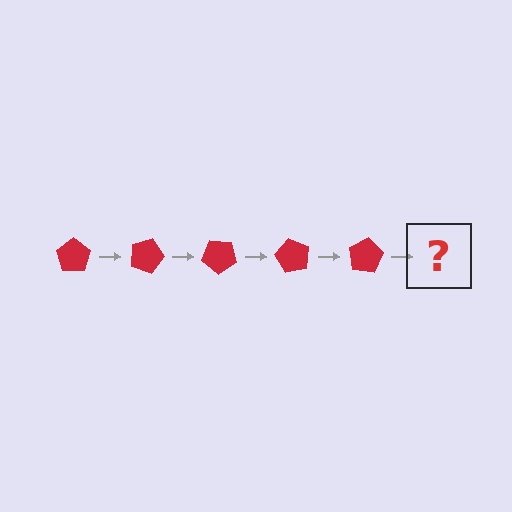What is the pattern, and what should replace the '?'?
The pattern is that the pentagon rotates 20 degrees each step. The '?' should be a red pentagon rotated 100 degrees.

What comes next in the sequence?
The next element should be a red pentagon rotated 100 degrees.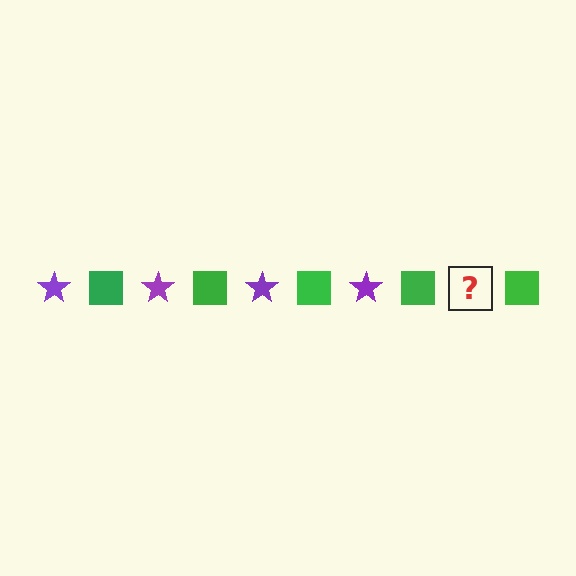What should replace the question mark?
The question mark should be replaced with a purple star.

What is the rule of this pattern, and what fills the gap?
The rule is that the pattern alternates between purple star and green square. The gap should be filled with a purple star.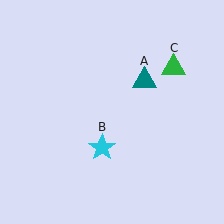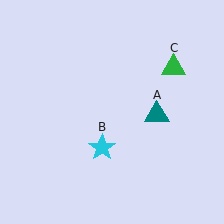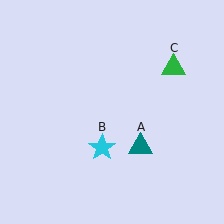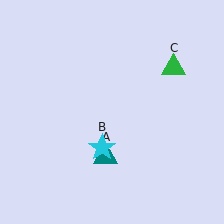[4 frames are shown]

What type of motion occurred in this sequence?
The teal triangle (object A) rotated clockwise around the center of the scene.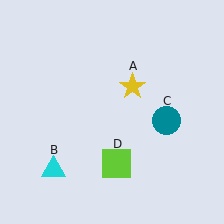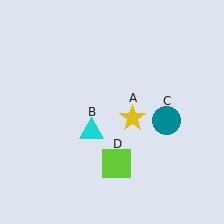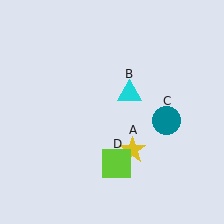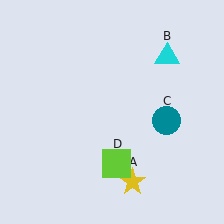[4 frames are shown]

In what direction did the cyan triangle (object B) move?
The cyan triangle (object B) moved up and to the right.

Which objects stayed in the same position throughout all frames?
Teal circle (object C) and lime square (object D) remained stationary.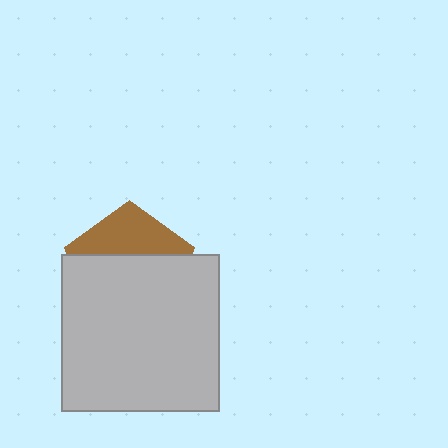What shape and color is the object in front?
The object in front is a light gray square.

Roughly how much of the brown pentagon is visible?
A small part of it is visible (roughly 35%).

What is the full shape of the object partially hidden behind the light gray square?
The partially hidden object is a brown pentagon.